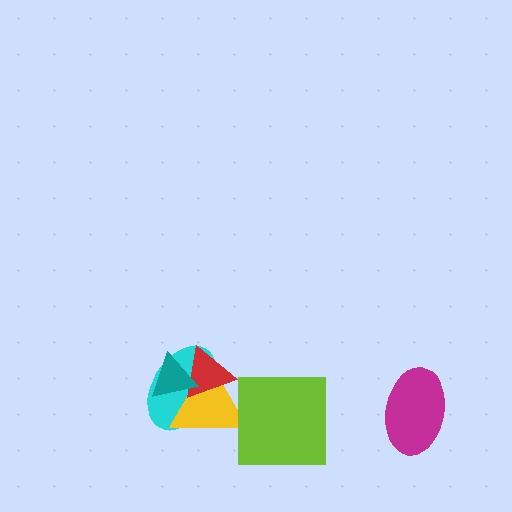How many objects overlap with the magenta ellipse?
0 objects overlap with the magenta ellipse.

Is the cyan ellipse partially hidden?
Yes, it is partially covered by another shape.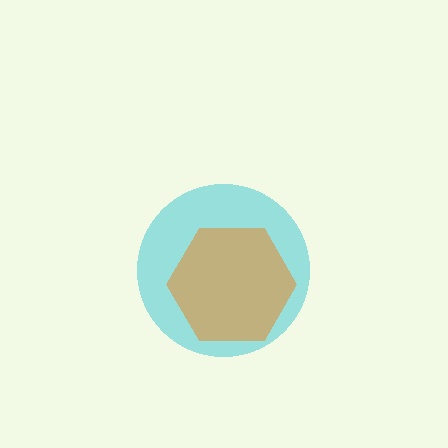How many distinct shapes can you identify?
There are 2 distinct shapes: a cyan circle, an orange hexagon.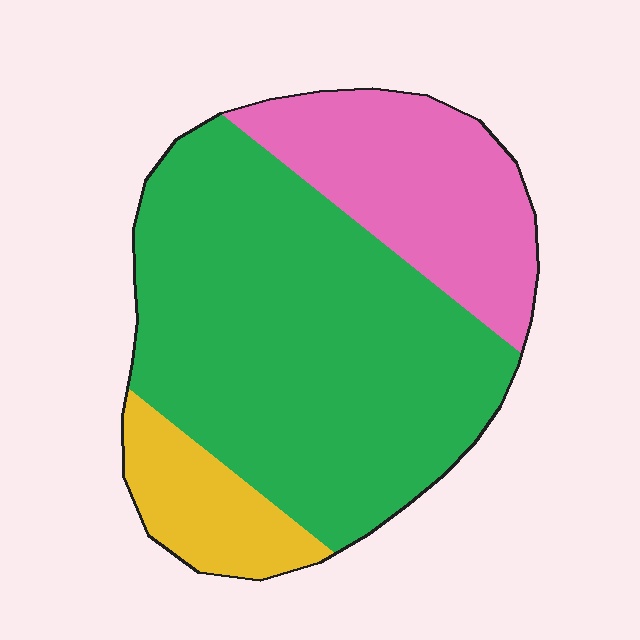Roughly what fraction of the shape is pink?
Pink covers around 25% of the shape.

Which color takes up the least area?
Yellow, at roughly 10%.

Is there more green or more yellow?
Green.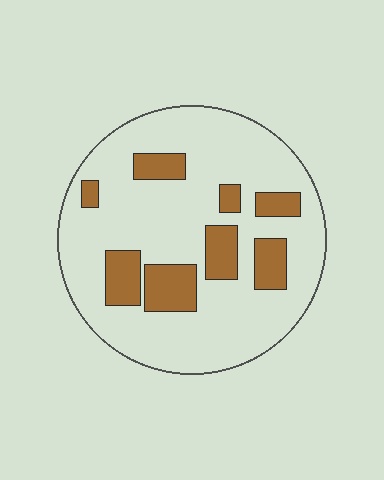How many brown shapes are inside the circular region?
8.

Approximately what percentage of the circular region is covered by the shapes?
Approximately 20%.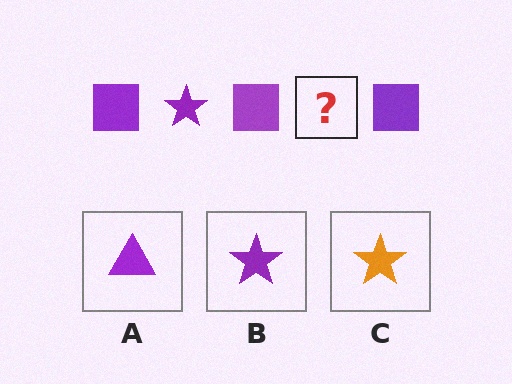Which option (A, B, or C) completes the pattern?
B.